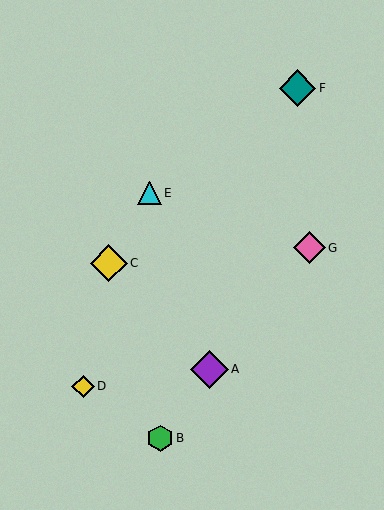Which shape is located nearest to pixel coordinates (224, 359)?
The purple diamond (labeled A) at (209, 369) is nearest to that location.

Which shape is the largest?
The purple diamond (labeled A) is the largest.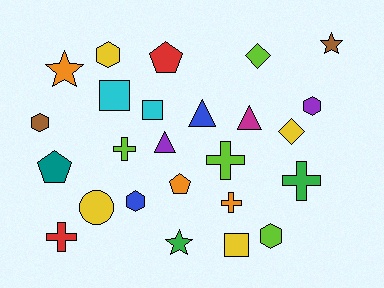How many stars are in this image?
There are 3 stars.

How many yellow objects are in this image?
There are 4 yellow objects.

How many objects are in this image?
There are 25 objects.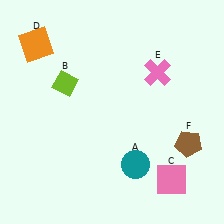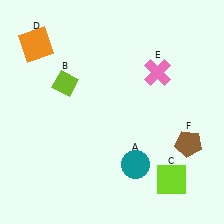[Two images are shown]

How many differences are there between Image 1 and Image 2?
There is 1 difference between the two images.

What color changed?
The square (C) changed from pink in Image 1 to lime in Image 2.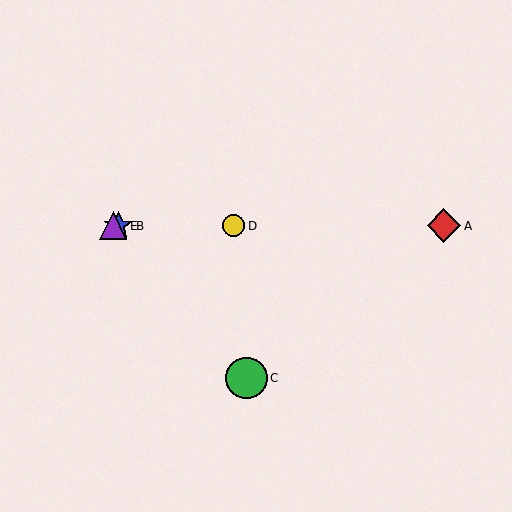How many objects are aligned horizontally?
4 objects (A, B, D, E) are aligned horizontally.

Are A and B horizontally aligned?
Yes, both are at y≈226.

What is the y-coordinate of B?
Object B is at y≈226.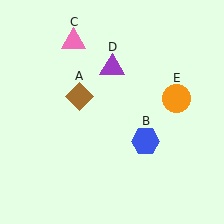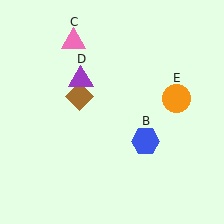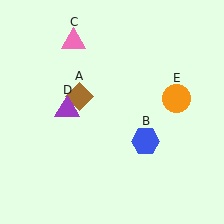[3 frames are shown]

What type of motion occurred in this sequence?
The purple triangle (object D) rotated counterclockwise around the center of the scene.